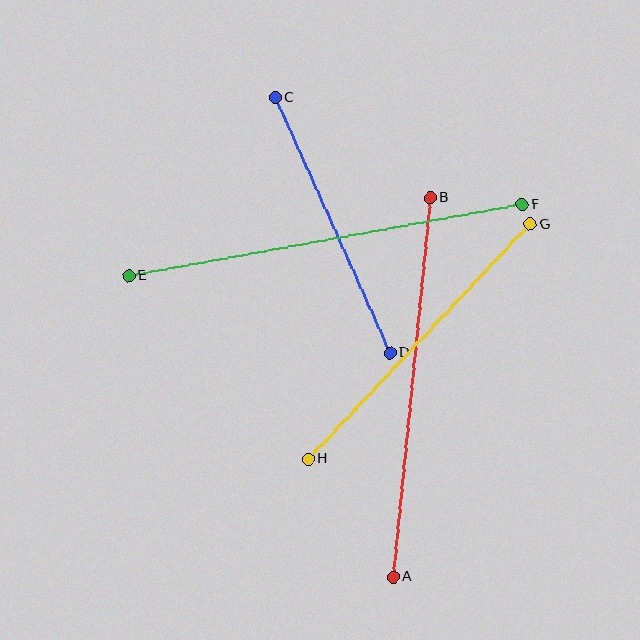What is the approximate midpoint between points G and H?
The midpoint is at approximately (419, 342) pixels.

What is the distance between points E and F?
The distance is approximately 400 pixels.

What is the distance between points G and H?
The distance is approximately 323 pixels.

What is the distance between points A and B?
The distance is approximately 381 pixels.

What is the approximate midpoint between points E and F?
The midpoint is at approximately (325, 240) pixels.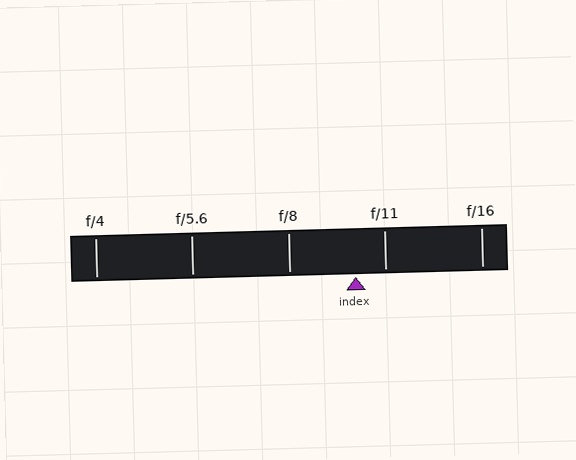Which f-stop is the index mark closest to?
The index mark is closest to f/11.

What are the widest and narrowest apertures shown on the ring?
The widest aperture shown is f/4 and the narrowest is f/16.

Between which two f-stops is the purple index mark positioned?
The index mark is between f/8 and f/11.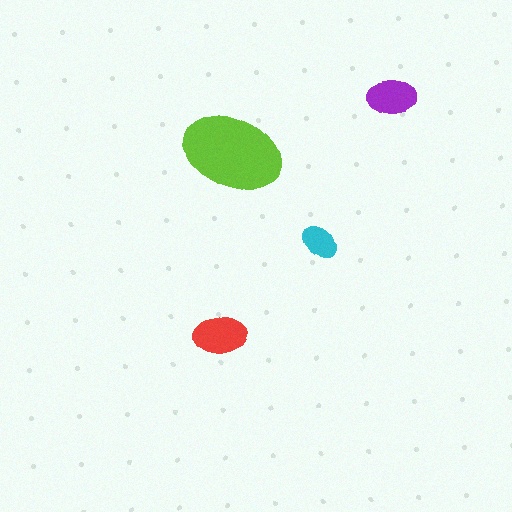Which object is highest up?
The purple ellipse is topmost.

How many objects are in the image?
There are 4 objects in the image.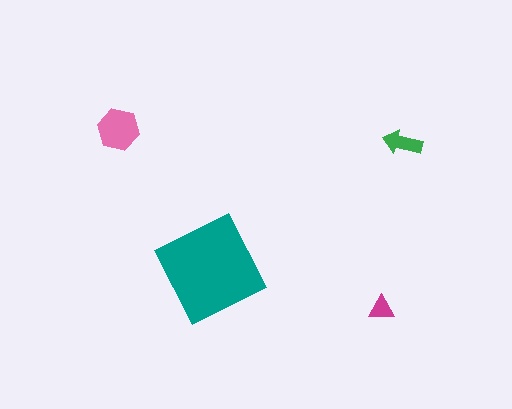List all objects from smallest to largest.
The magenta triangle, the green arrow, the pink hexagon, the teal square.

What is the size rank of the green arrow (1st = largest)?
3rd.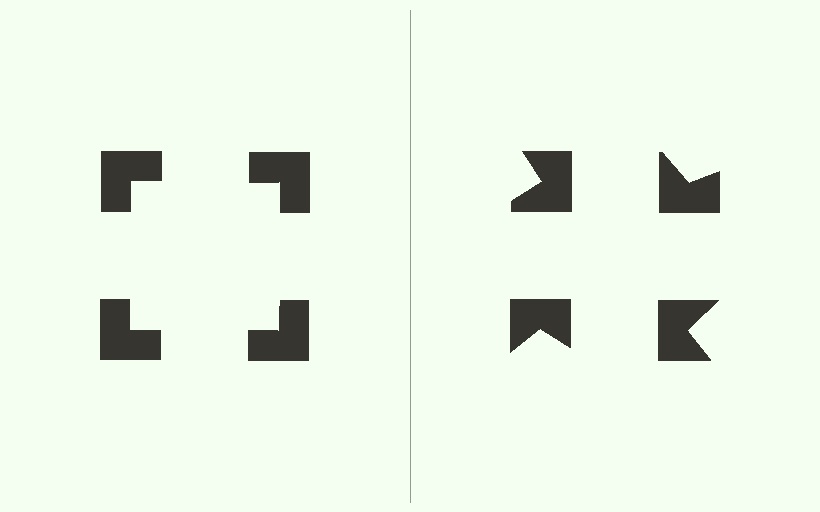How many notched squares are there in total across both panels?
8 — 4 on each side.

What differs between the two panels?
The notched squares are positioned identically on both sides; only the wedge orientations differ. On the left they align to a square; on the right they are misaligned.